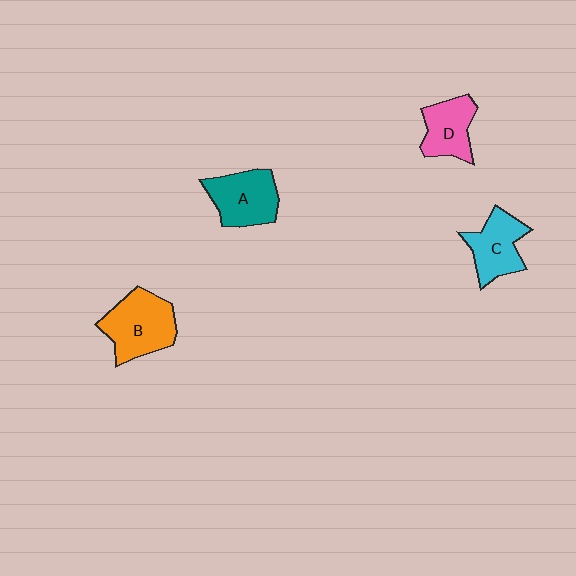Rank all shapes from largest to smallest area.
From largest to smallest: B (orange), A (teal), C (cyan), D (pink).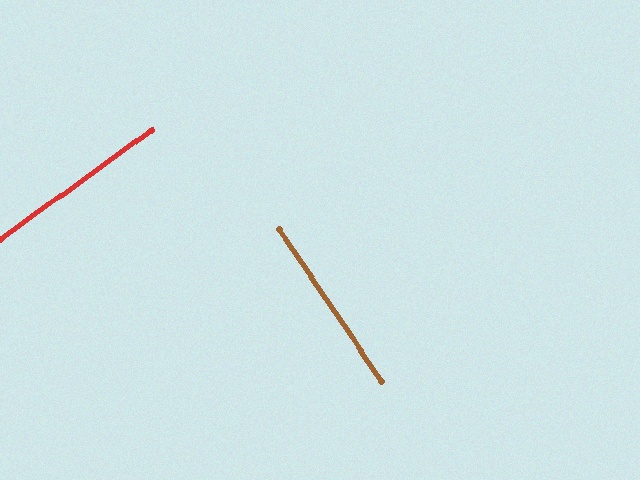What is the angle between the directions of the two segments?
Approximately 88 degrees.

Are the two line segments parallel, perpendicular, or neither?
Perpendicular — they meet at approximately 88°.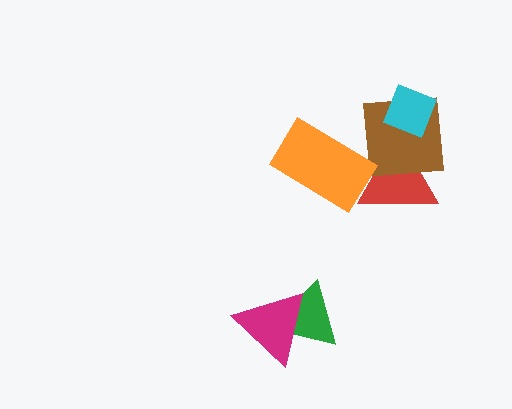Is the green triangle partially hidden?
Yes, it is partially covered by another shape.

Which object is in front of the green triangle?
The magenta triangle is in front of the green triangle.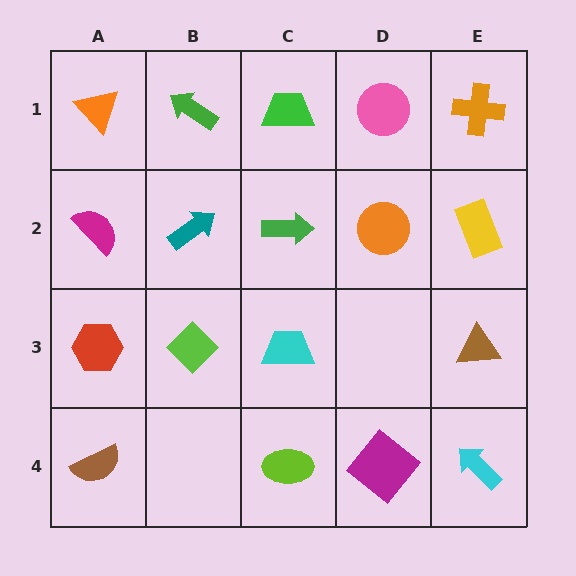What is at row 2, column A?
A magenta semicircle.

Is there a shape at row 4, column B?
No, that cell is empty.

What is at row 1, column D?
A pink circle.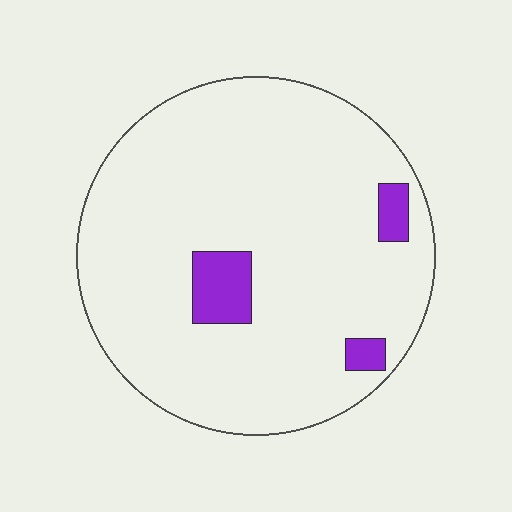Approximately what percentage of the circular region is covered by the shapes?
Approximately 5%.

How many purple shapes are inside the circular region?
3.